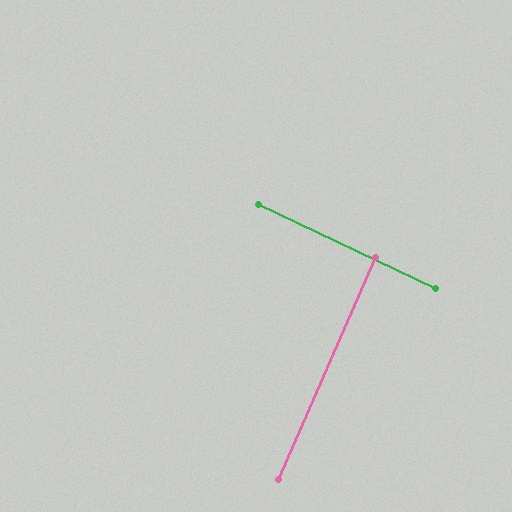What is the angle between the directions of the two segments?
Approximately 88 degrees.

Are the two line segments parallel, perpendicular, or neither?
Perpendicular — they meet at approximately 88°.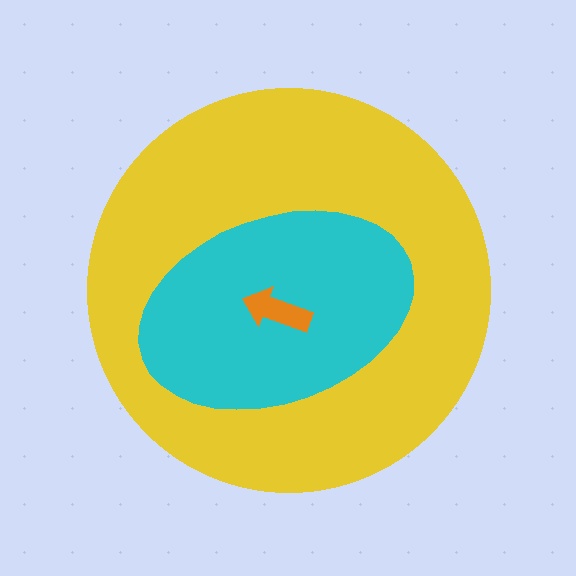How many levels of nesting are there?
3.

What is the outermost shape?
The yellow circle.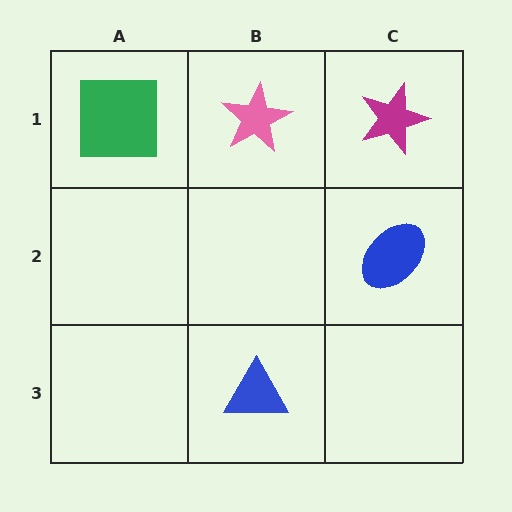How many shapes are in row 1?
3 shapes.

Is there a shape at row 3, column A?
No, that cell is empty.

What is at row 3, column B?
A blue triangle.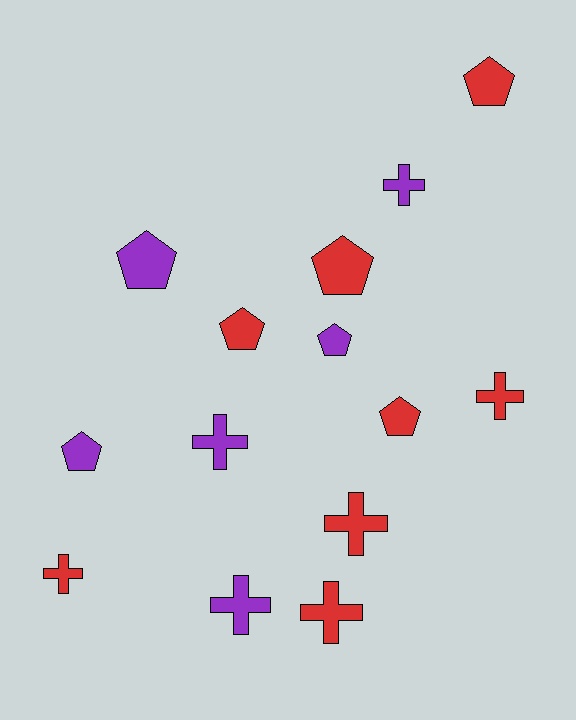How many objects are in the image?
There are 14 objects.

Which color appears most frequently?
Red, with 8 objects.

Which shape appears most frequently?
Cross, with 7 objects.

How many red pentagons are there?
There are 4 red pentagons.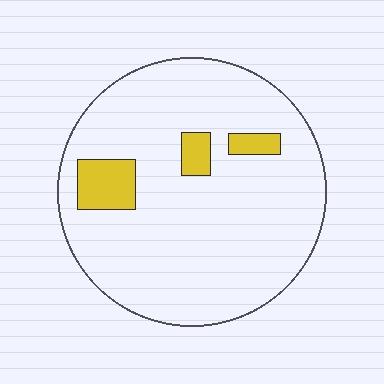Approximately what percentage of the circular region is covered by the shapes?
Approximately 10%.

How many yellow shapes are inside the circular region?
3.